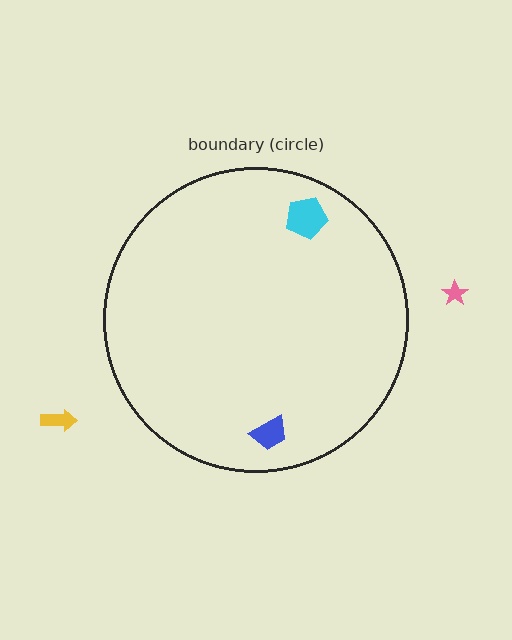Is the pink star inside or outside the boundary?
Outside.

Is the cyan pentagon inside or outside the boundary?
Inside.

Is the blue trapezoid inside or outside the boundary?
Inside.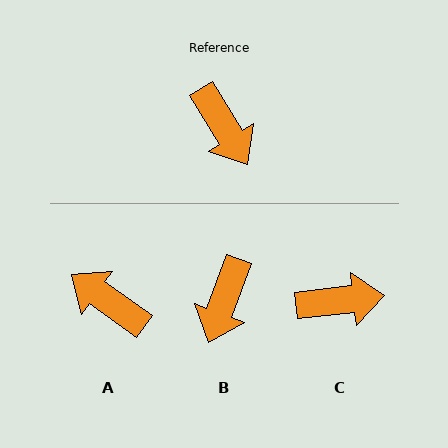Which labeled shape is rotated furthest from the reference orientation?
A, about 157 degrees away.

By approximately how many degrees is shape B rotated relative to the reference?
Approximately 52 degrees clockwise.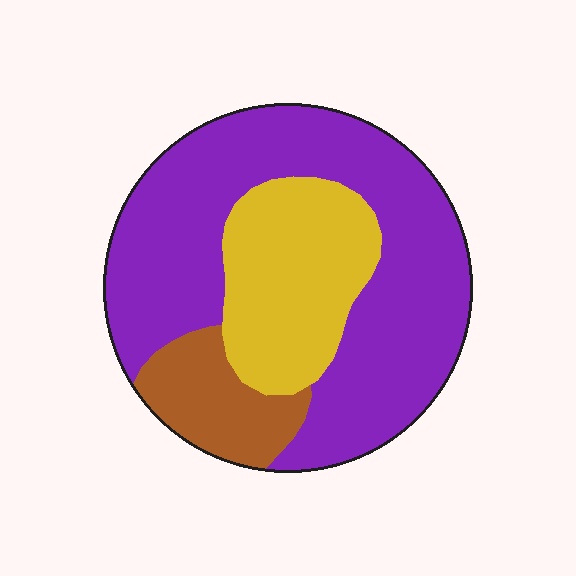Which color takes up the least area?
Brown, at roughly 15%.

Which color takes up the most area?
Purple, at roughly 60%.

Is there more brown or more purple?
Purple.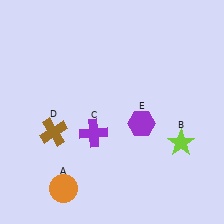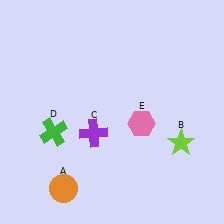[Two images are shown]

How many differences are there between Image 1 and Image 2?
There are 2 differences between the two images.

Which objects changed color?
D changed from brown to green. E changed from purple to pink.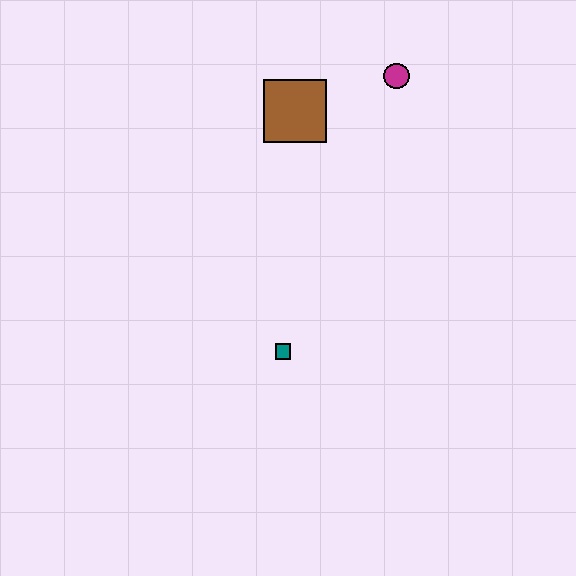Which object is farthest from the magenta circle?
The teal square is farthest from the magenta circle.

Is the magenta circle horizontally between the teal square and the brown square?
No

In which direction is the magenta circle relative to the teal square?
The magenta circle is above the teal square.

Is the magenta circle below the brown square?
No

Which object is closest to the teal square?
The brown square is closest to the teal square.